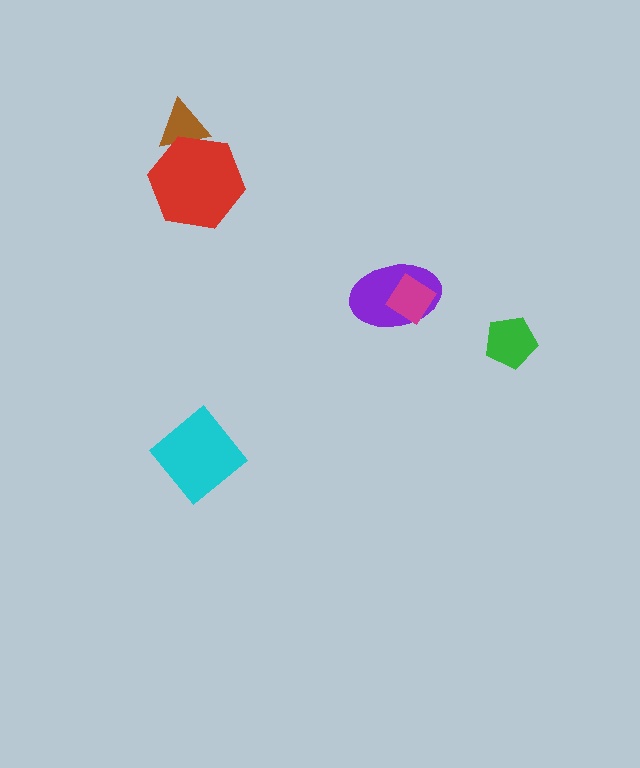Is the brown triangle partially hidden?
Yes, it is partially covered by another shape.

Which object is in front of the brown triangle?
The red hexagon is in front of the brown triangle.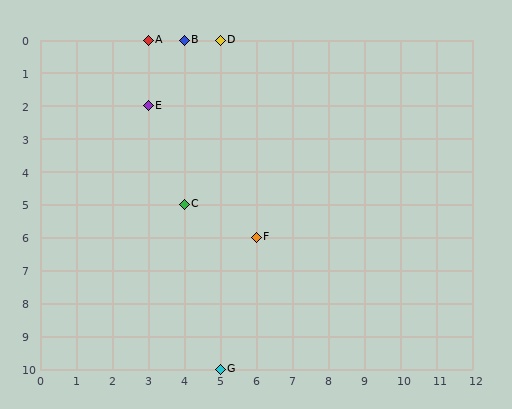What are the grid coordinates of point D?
Point D is at grid coordinates (5, 0).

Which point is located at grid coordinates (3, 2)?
Point E is at (3, 2).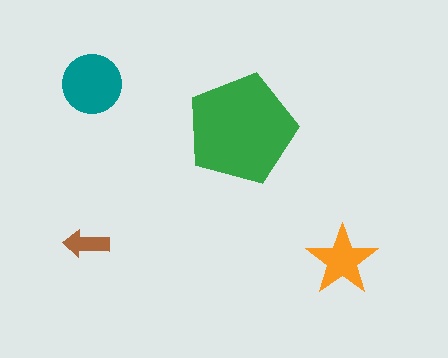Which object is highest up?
The teal circle is topmost.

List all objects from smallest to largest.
The brown arrow, the orange star, the teal circle, the green pentagon.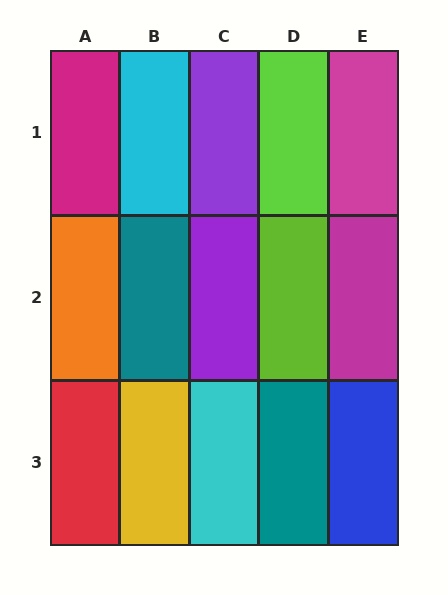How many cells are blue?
1 cell is blue.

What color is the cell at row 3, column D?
Teal.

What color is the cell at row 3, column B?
Yellow.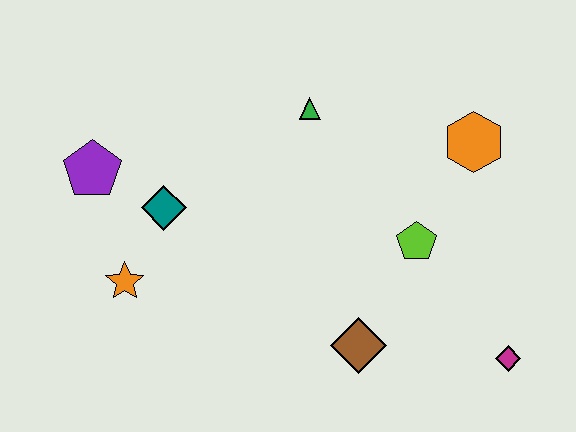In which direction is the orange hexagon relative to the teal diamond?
The orange hexagon is to the right of the teal diamond.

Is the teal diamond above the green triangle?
No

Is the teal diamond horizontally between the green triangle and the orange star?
Yes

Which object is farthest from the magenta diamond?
The purple pentagon is farthest from the magenta diamond.